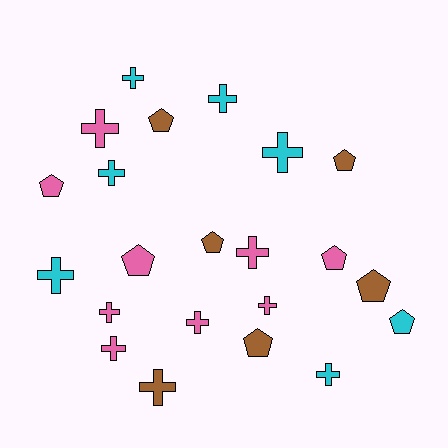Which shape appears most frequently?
Cross, with 13 objects.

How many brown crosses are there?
There is 1 brown cross.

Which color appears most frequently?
Pink, with 9 objects.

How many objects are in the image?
There are 22 objects.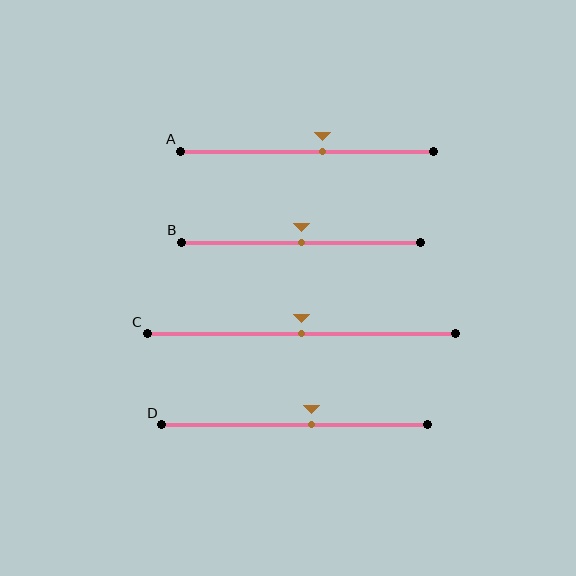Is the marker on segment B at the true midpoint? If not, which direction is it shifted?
Yes, the marker on segment B is at the true midpoint.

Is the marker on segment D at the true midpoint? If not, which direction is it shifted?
No, the marker on segment D is shifted to the right by about 6% of the segment length.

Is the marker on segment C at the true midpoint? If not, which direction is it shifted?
Yes, the marker on segment C is at the true midpoint.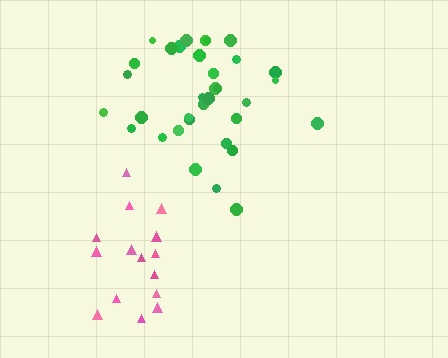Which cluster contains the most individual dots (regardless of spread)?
Green (34).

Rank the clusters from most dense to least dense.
pink, green.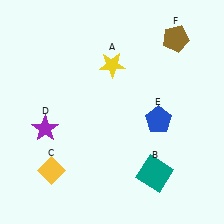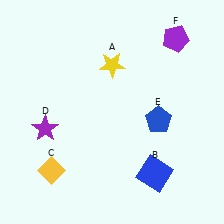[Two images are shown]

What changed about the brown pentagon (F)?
In Image 1, F is brown. In Image 2, it changed to purple.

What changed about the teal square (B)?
In Image 1, B is teal. In Image 2, it changed to blue.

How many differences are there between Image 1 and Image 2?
There are 2 differences between the two images.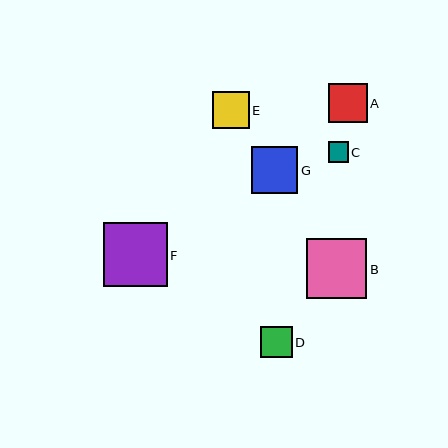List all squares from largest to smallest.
From largest to smallest: F, B, G, A, E, D, C.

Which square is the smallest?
Square C is the smallest with a size of approximately 20 pixels.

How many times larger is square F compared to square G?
Square F is approximately 1.4 times the size of square G.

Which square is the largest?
Square F is the largest with a size of approximately 64 pixels.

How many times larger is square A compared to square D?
Square A is approximately 1.2 times the size of square D.